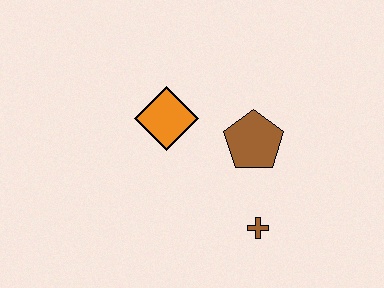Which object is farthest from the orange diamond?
The brown cross is farthest from the orange diamond.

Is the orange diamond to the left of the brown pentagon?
Yes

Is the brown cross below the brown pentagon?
Yes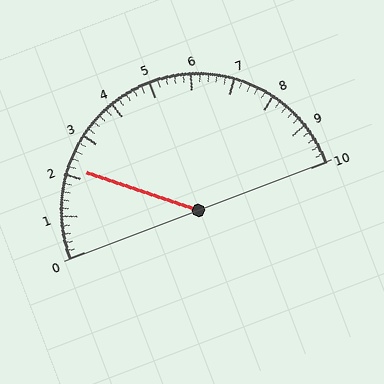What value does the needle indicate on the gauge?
The needle indicates approximately 2.2.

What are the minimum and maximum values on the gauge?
The gauge ranges from 0 to 10.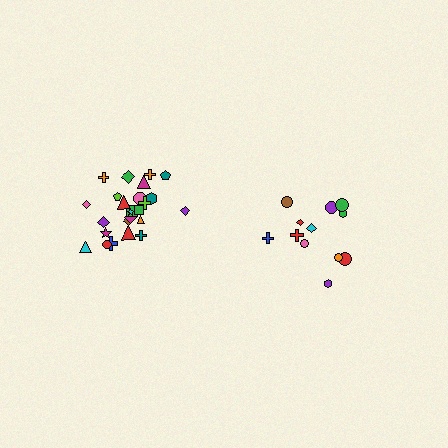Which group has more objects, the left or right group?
The left group.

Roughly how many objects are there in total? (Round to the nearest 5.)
Roughly 35 objects in total.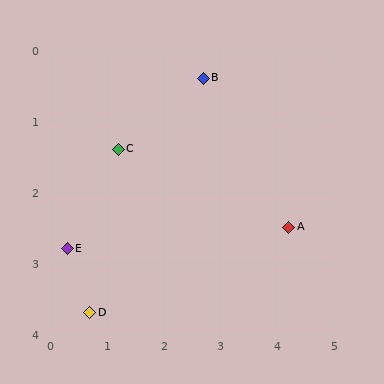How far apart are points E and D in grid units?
Points E and D are about 1.0 grid units apart.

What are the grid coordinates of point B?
Point B is at approximately (2.7, 0.4).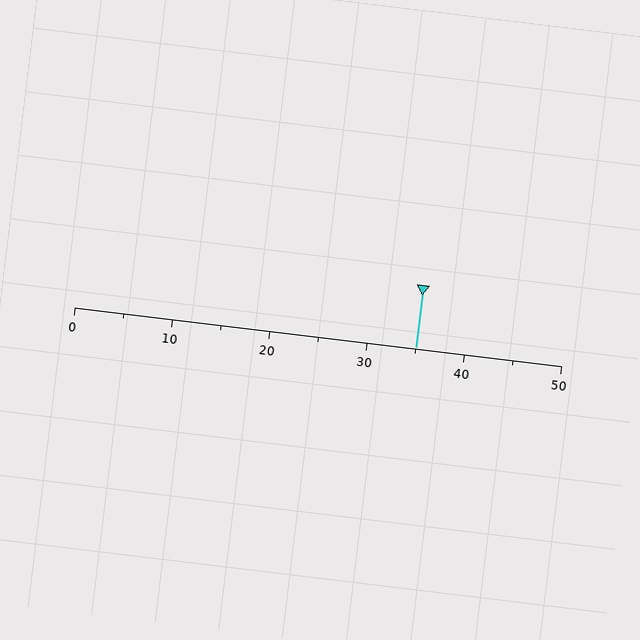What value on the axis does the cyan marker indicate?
The marker indicates approximately 35.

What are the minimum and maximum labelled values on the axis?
The axis runs from 0 to 50.